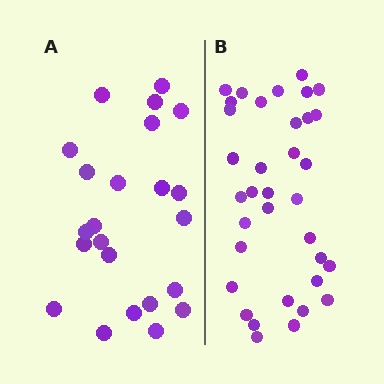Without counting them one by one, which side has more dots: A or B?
Region B (the right region) has more dots.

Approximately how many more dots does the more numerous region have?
Region B has roughly 12 or so more dots than region A.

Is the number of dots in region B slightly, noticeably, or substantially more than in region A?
Region B has substantially more. The ratio is roughly 1.5 to 1.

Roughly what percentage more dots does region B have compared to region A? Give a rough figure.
About 50% more.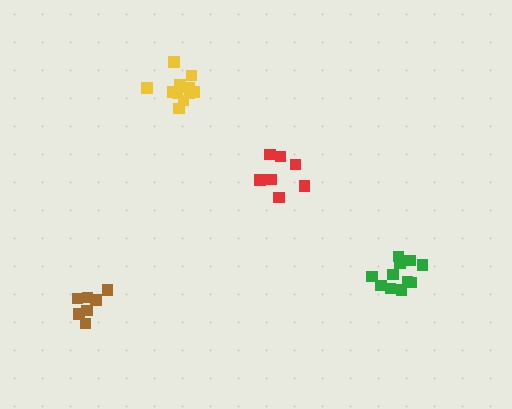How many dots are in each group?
Group 1: 11 dots, Group 2: 7 dots, Group 3: 7 dots, Group 4: 11 dots (36 total).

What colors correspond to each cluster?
The clusters are colored: yellow, brown, red, green.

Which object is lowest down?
The brown cluster is bottommost.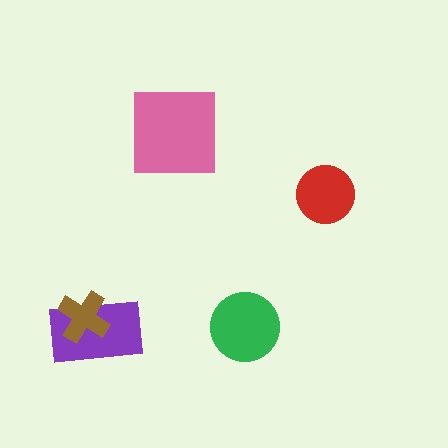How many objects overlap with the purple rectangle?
1 object overlaps with the purple rectangle.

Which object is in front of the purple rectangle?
The brown cross is in front of the purple rectangle.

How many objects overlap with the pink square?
0 objects overlap with the pink square.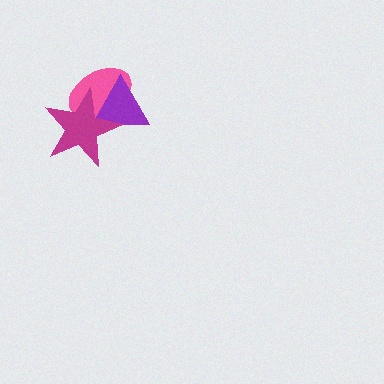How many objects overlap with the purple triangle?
2 objects overlap with the purple triangle.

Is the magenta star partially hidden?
No, no other shape covers it.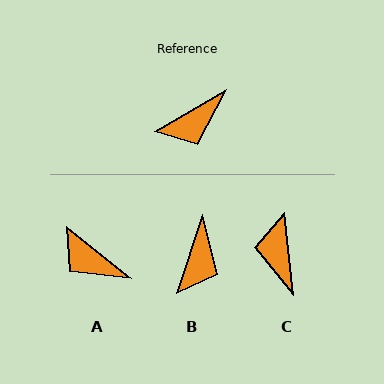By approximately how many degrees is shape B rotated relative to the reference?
Approximately 42 degrees counter-clockwise.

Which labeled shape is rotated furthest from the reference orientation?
C, about 113 degrees away.